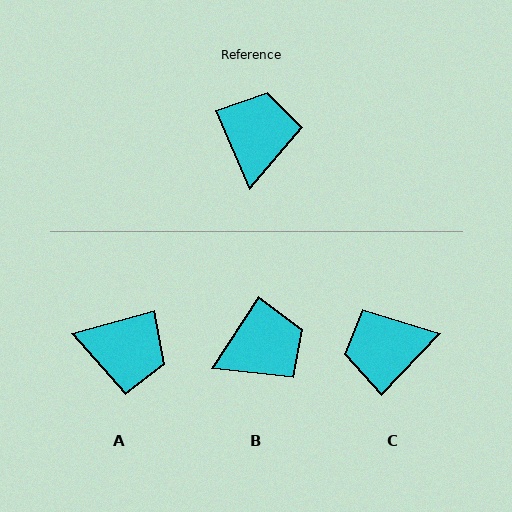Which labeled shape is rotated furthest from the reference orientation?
C, about 113 degrees away.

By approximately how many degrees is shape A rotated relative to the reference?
Approximately 97 degrees clockwise.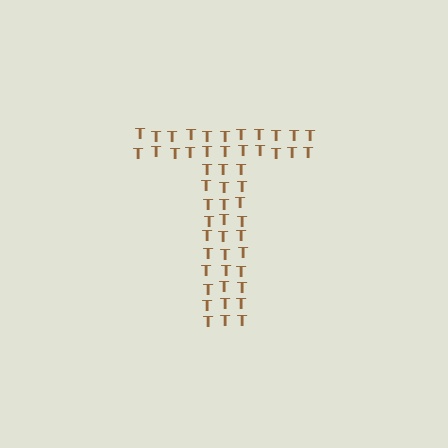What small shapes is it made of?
It is made of small letter T's.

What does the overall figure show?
The overall figure shows the letter T.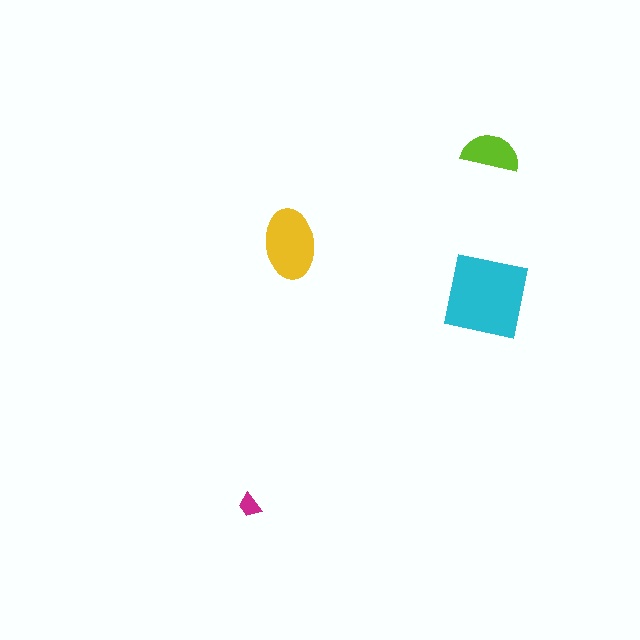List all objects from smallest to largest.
The magenta trapezoid, the lime semicircle, the yellow ellipse, the cyan square.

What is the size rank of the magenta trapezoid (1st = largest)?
4th.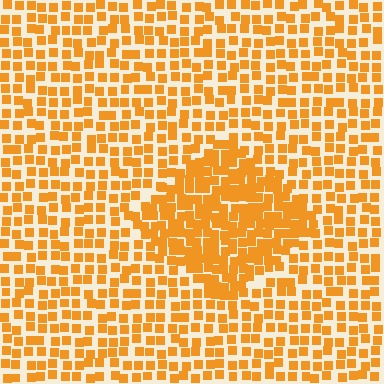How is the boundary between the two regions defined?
The boundary is defined by a change in element density (approximately 1.8x ratio). All elements are the same color, size, and shape.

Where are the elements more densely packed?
The elements are more densely packed inside the diamond boundary.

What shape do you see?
I see a diamond.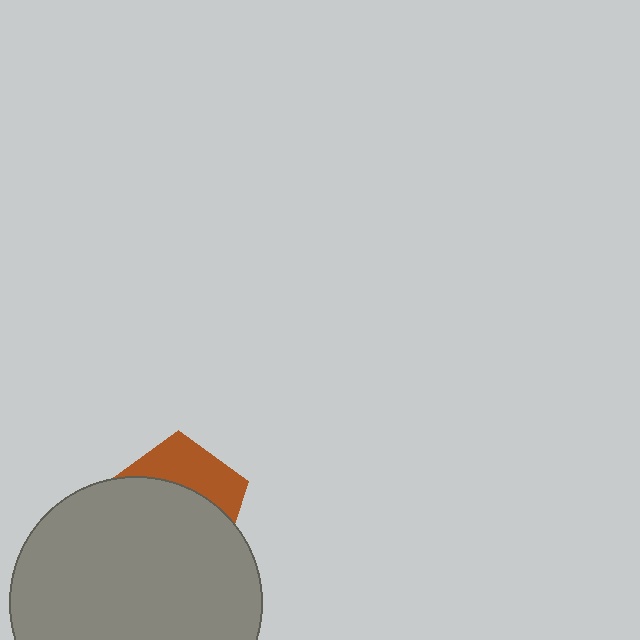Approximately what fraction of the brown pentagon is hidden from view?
Roughly 64% of the brown pentagon is hidden behind the gray circle.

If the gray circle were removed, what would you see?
You would see the complete brown pentagon.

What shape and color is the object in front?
The object in front is a gray circle.